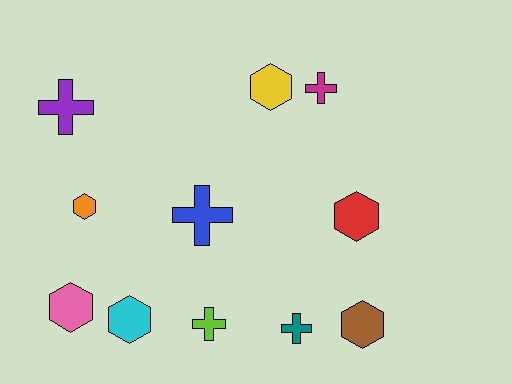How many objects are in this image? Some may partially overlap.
There are 11 objects.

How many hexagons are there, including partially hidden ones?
There are 6 hexagons.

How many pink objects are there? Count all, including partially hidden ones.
There is 1 pink object.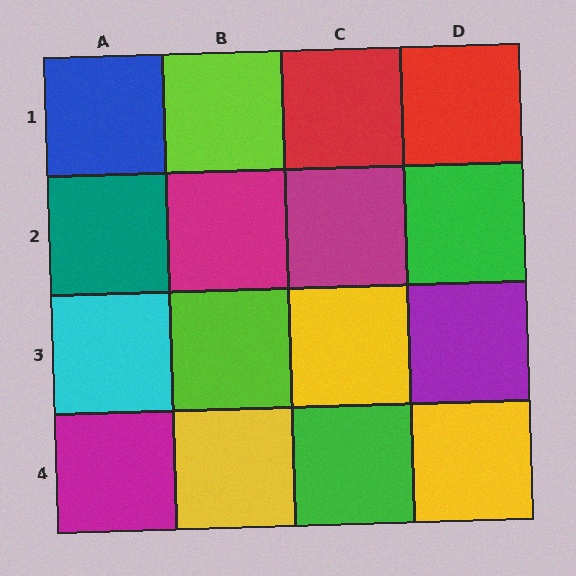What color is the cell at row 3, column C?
Yellow.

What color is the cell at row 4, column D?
Yellow.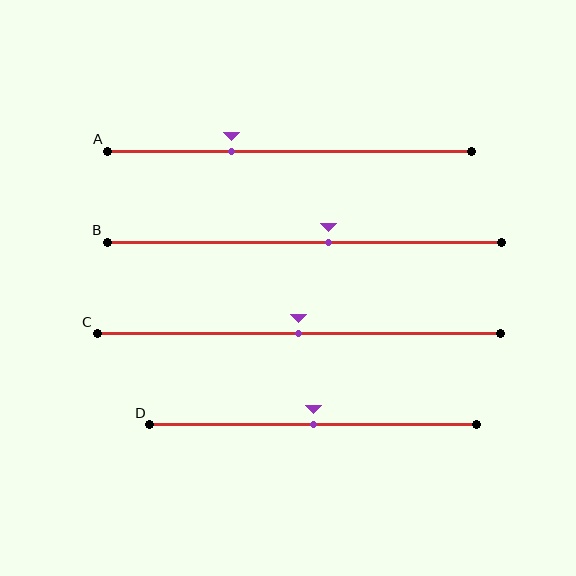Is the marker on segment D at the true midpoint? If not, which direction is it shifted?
Yes, the marker on segment D is at the true midpoint.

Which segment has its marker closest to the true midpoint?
Segment C has its marker closest to the true midpoint.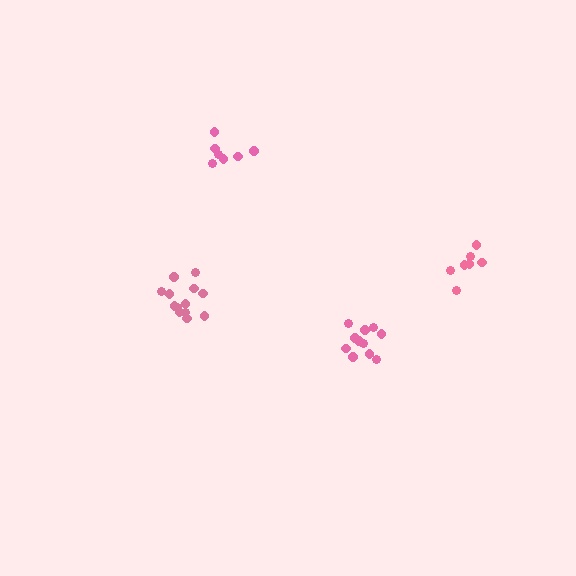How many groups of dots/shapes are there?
There are 4 groups.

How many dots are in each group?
Group 1: 13 dots, Group 2: 7 dots, Group 3: 7 dots, Group 4: 11 dots (38 total).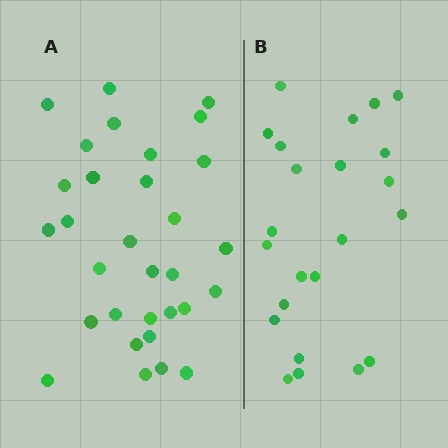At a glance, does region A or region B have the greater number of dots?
Region A (the left region) has more dots.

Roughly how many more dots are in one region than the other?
Region A has roughly 8 or so more dots than region B.